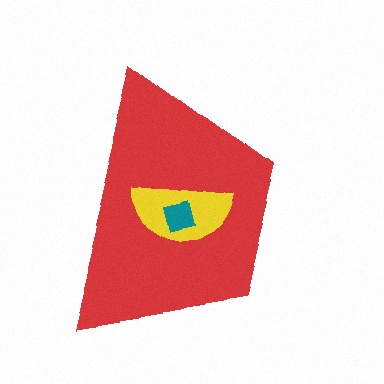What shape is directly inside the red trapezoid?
The yellow semicircle.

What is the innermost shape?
The teal square.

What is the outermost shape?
The red trapezoid.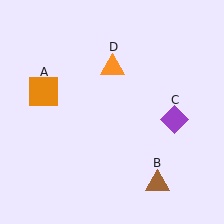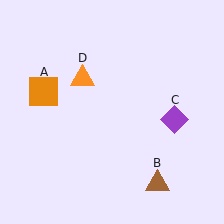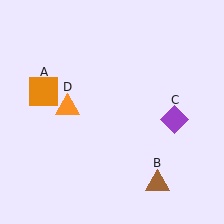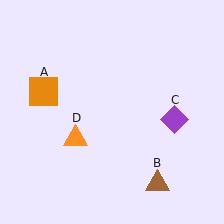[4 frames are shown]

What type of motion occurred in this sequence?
The orange triangle (object D) rotated counterclockwise around the center of the scene.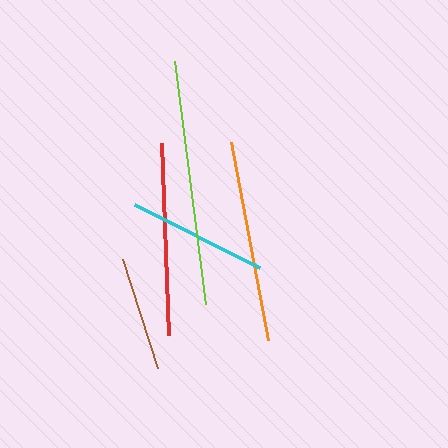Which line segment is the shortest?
The brown line is the shortest at approximately 114 pixels.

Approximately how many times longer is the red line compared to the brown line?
The red line is approximately 1.7 times the length of the brown line.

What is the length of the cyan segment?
The cyan segment is approximately 141 pixels long.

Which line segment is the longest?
The lime line is the longest at approximately 245 pixels.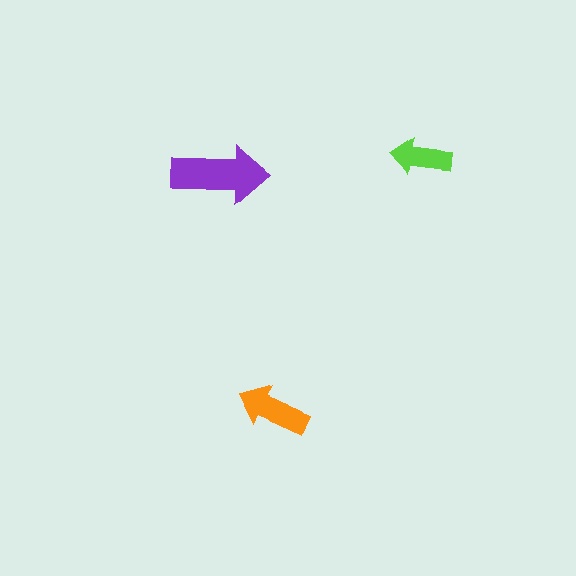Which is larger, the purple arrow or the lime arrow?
The purple one.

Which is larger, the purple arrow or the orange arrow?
The purple one.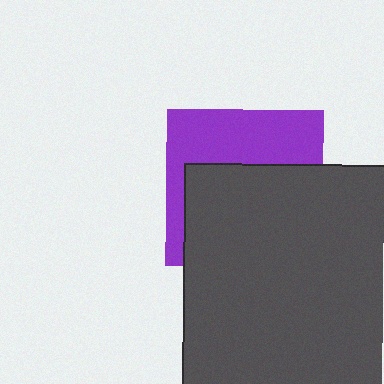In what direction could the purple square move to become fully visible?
The purple square could move up. That would shift it out from behind the dark gray square entirely.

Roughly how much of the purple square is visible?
A small part of it is visible (roughly 42%).